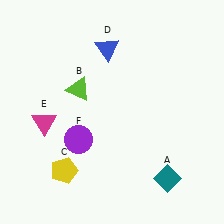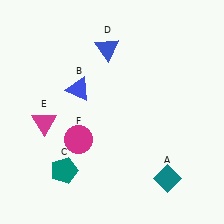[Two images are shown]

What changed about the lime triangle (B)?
In Image 1, B is lime. In Image 2, it changed to blue.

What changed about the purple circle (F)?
In Image 1, F is purple. In Image 2, it changed to magenta.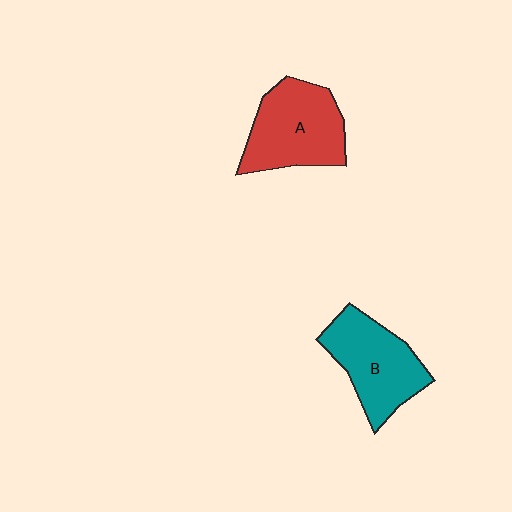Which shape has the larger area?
Shape A (red).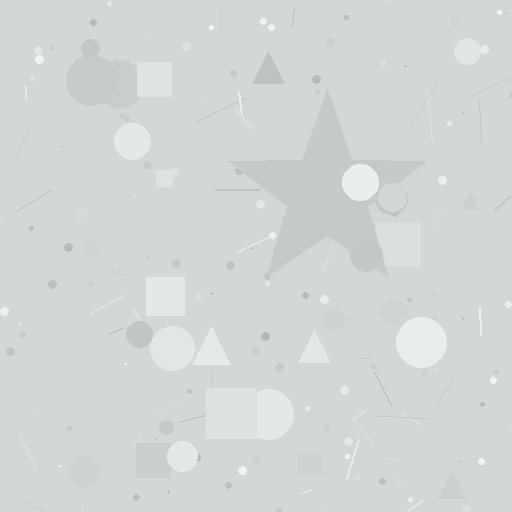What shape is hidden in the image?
A star is hidden in the image.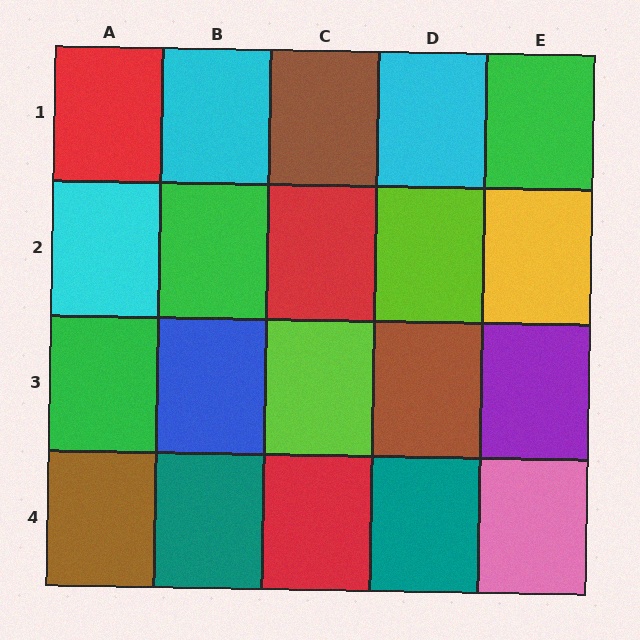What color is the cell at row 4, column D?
Teal.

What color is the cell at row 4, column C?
Red.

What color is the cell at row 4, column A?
Brown.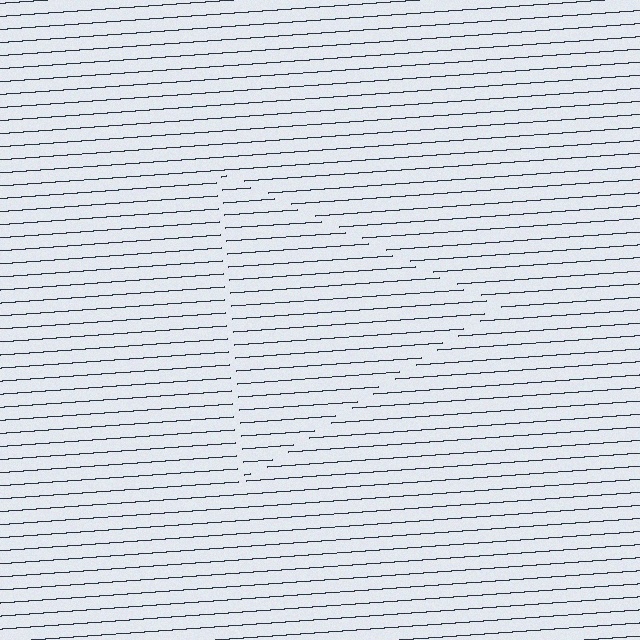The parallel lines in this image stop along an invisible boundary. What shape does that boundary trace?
An illusory triangle. The interior of the shape contains the same grating, shifted by half a period — the contour is defined by the phase discontinuity where line-ends from the inner and outer gratings abut.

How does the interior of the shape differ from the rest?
The interior of the shape contains the same grating, shifted by half a period — the contour is defined by the phase discontinuity where line-ends from the inner and outer gratings abut.